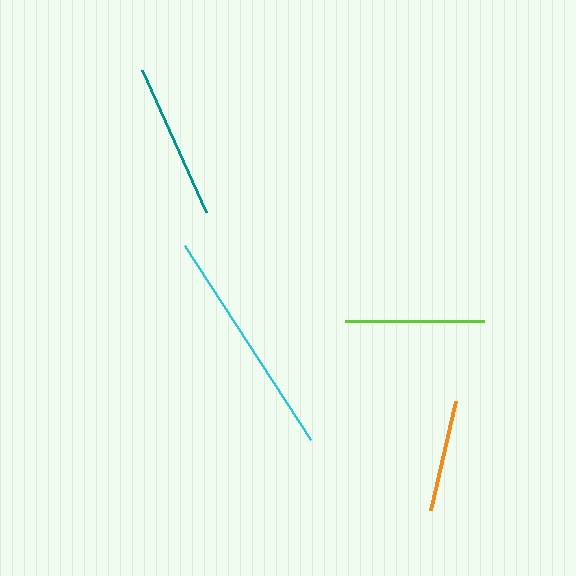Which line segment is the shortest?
The orange line is the shortest at approximately 112 pixels.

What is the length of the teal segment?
The teal segment is approximately 155 pixels long.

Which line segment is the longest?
The cyan line is the longest at approximately 232 pixels.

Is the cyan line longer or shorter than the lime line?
The cyan line is longer than the lime line.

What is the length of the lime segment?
The lime segment is approximately 138 pixels long.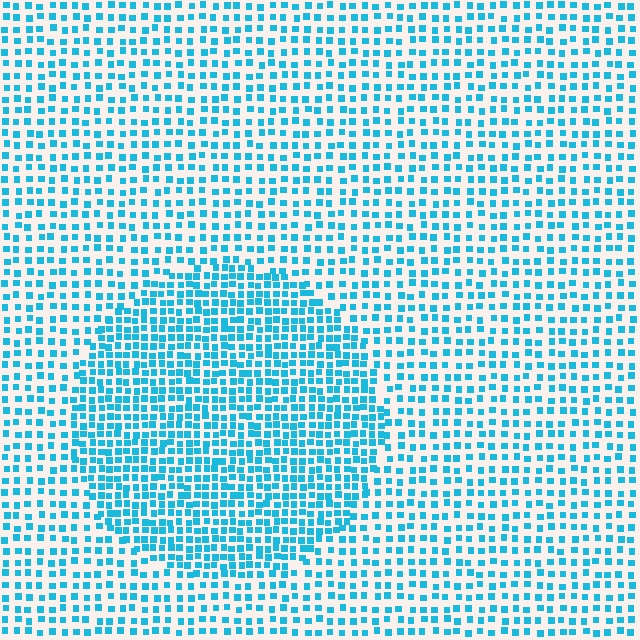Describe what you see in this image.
The image contains small cyan elements arranged at two different densities. A circle-shaped region is visible where the elements are more densely packed than the surrounding area.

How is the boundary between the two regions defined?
The boundary is defined by a change in element density (approximately 1.7x ratio). All elements are the same color, size, and shape.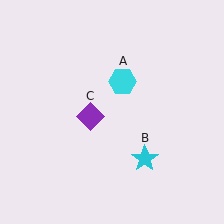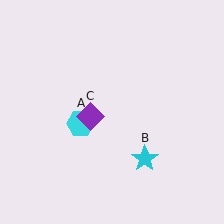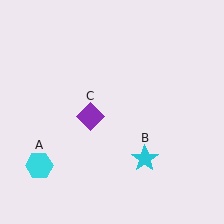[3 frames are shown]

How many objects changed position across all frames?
1 object changed position: cyan hexagon (object A).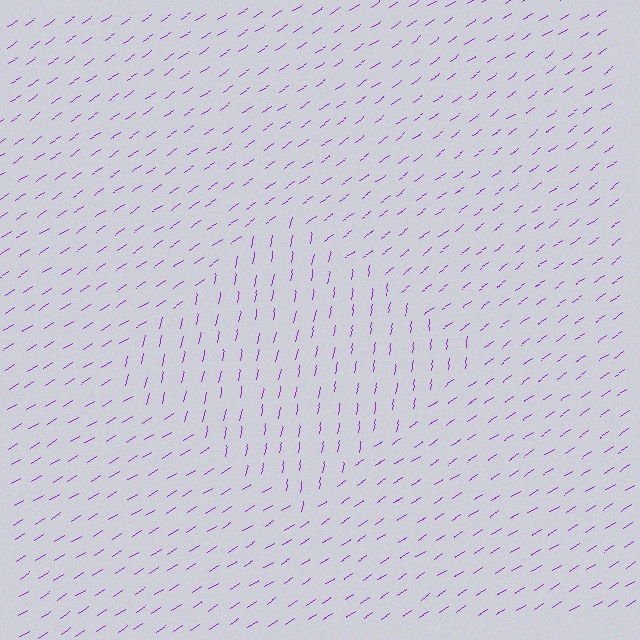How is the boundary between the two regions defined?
The boundary is defined purely by a change in line orientation (approximately 45 degrees difference). All lines are the same color and thickness.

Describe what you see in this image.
The image is filled with small purple line segments. A diamond region in the image has lines oriented differently from the surrounding lines, creating a visible texture boundary.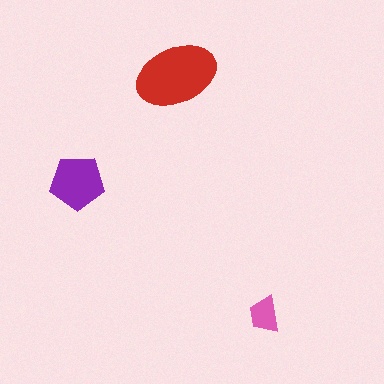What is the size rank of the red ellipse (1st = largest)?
1st.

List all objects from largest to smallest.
The red ellipse, the purple pentagon, the pink trapezoid.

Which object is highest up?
The red ellipse is topmost.